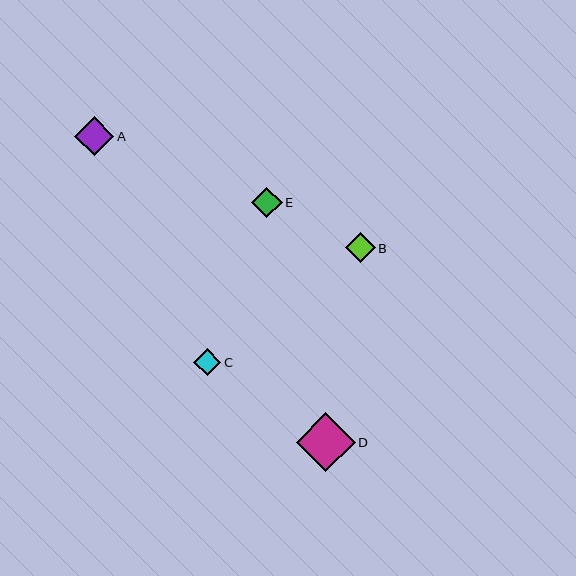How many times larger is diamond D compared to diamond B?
Diamond D is approximately 2.0 times the size of diamond B.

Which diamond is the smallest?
Diamond C is the smallest with a size of approximately 27 pixels.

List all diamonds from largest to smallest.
From largest to smallest: D, A, E, B, C.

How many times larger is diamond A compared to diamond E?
Diamond A is approximately 1.3 times the size of diamond E.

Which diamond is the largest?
Diamond D is the largest with a size of approximately 59 pixels.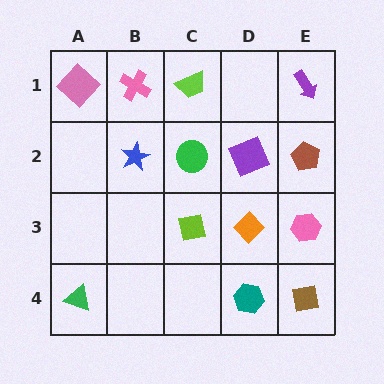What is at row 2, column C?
A green circle.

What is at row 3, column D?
An orange diamond.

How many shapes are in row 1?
4 shapes.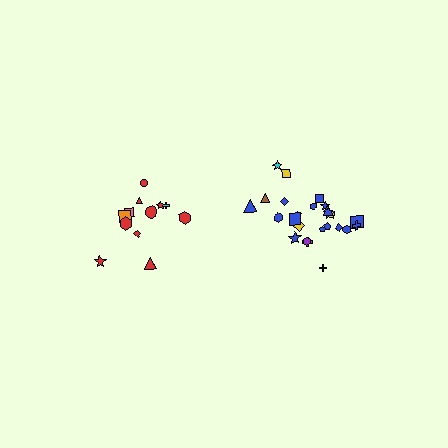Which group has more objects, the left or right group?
The right group.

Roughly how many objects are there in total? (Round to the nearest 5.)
Roughly 35 objects in total.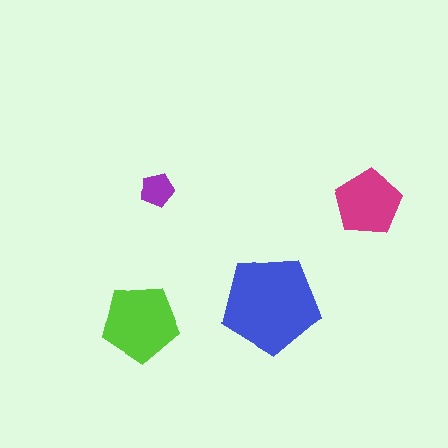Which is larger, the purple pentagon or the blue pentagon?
The blue one.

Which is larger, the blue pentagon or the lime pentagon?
The blue one.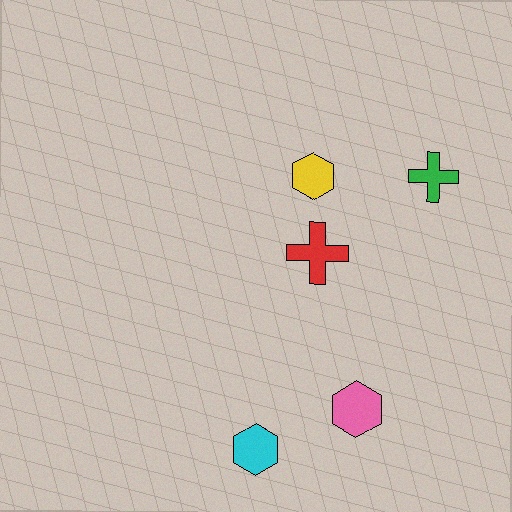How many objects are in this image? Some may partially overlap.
There are 5 objects.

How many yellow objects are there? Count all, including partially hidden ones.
There is 1 yellow object.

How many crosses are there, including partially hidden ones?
There are 2 crosses.